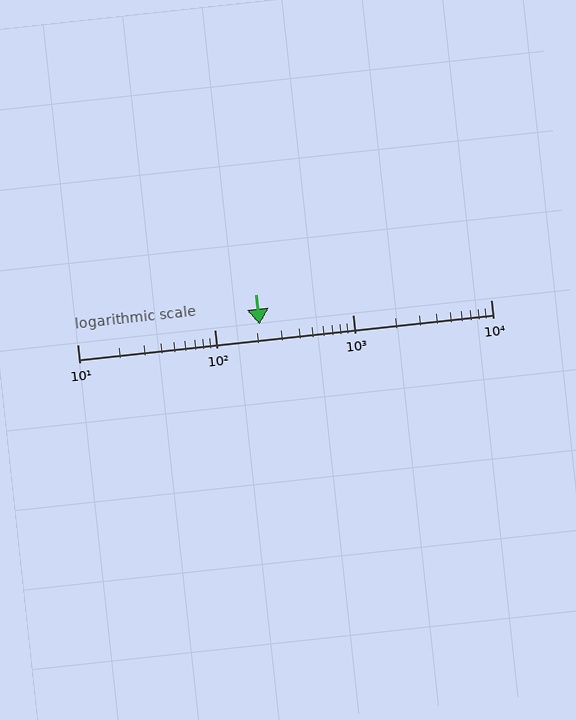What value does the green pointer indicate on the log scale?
The pointer indicates approximately 210.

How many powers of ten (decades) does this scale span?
The scale spans 3 decades, from 10 to 10000.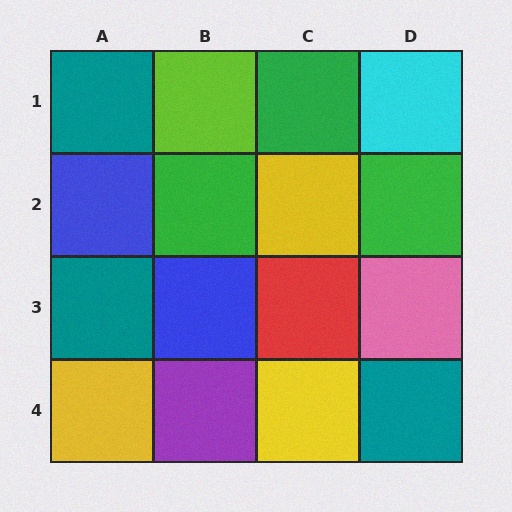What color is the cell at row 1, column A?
Teal.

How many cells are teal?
3 cells are teal.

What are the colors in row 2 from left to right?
Blue, green, yellow, green.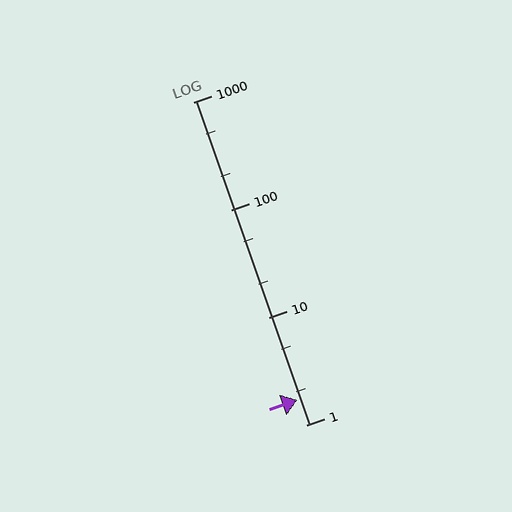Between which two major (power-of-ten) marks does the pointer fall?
The pointer is between 1 and 10.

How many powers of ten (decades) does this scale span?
The scale spans 3 decades, from 1 to 1000.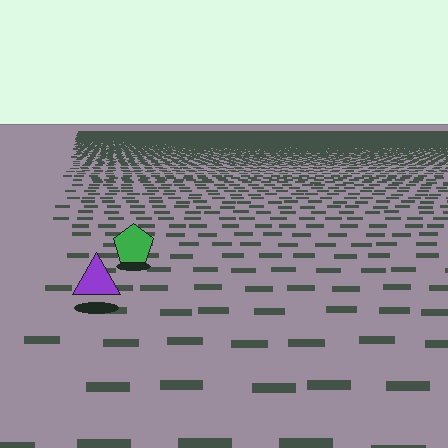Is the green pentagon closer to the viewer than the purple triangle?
No. The purple triangle is closer — you can tell from the texture gradient: the ground texture is coarser near it.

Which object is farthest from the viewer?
The green pentagon is farthest from the viewer. It appears smaller and the ground texture around it is denser.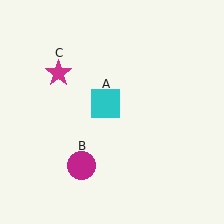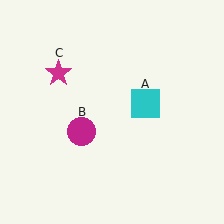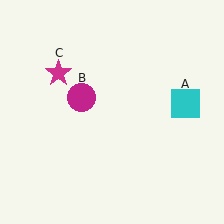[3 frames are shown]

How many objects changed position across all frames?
2 objects changed position: cyan square (object A), magenta circle (object B).